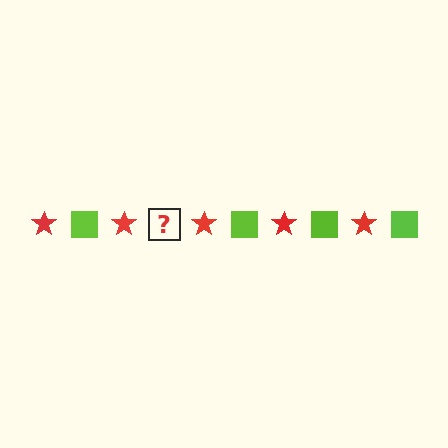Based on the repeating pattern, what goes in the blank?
The blank should be a lime square.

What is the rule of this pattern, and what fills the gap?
The rule is that the pattern alternates between red star and lime square. The gap should be filled with a lime square.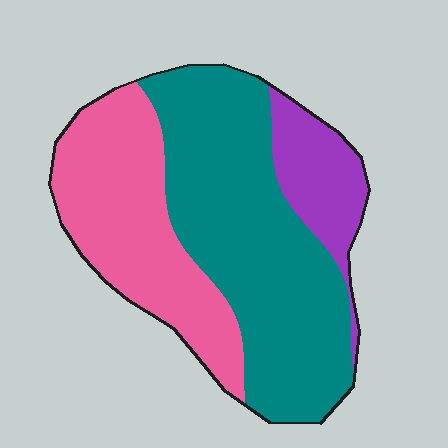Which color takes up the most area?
Teal, at roughly 50%.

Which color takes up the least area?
Purple, at roughly 15%.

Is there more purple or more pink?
Pink.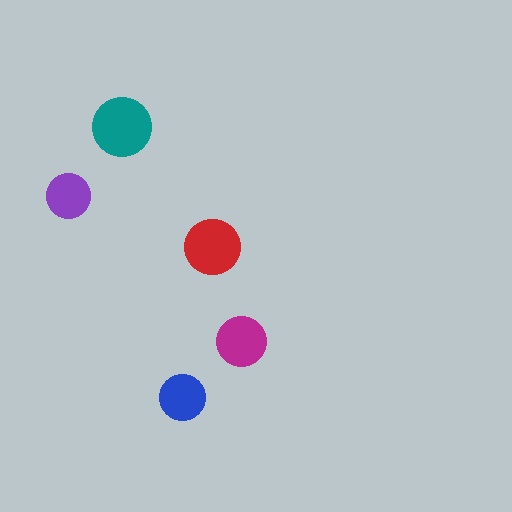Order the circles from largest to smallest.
the teal one, the red one, the magenta one, the blue one, the purple one.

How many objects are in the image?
There are 5 objects in the image.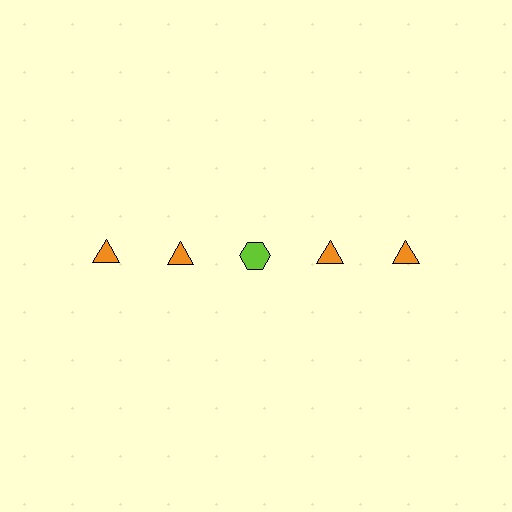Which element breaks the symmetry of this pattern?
The lime hexagon in the top row, center column breaks the symmetry. All other shapes are orange triangles.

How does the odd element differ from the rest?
It differs in both color (lime instead of orange) and shape (hexagon instead of triangle).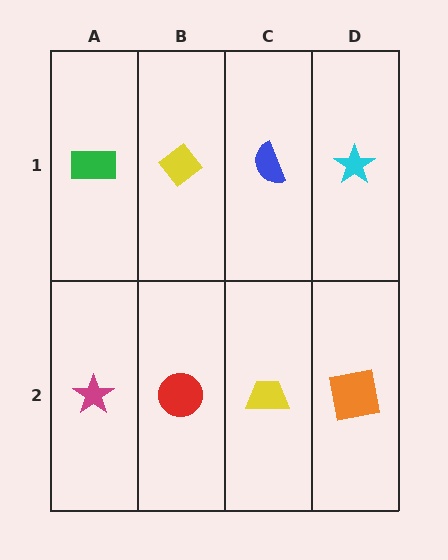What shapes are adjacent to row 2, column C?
A blue semicircle (row 1, column C), a red circle (row 2, column B), an orange square (row 2, column D).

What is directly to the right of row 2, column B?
A yellow trapezoid.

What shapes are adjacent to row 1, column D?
An orange square (row 2, column D), a blue semicircle (row 1, column C).